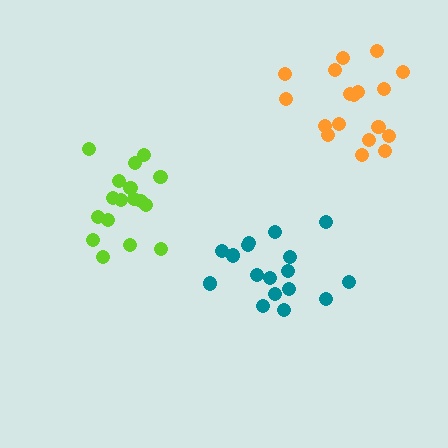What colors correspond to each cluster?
The clusters are colored: lime, teal, orange.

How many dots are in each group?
Group 1: 17 dots, Group 2: 17 dots, Group 3: 18 dots (52 total).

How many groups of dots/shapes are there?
There are 3 groups.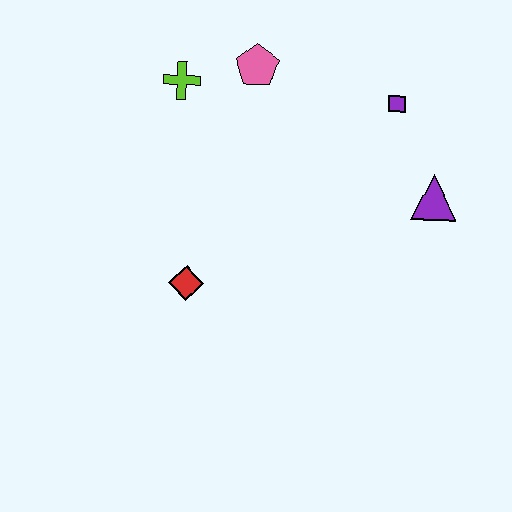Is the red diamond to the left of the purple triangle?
Yes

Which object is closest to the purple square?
The purple triangle is closest to the purple square.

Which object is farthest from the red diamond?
The purple square is farthest from the red diamond.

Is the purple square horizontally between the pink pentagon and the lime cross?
No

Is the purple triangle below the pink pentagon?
Yes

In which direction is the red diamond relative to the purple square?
The red diamond is to the left of the purple square.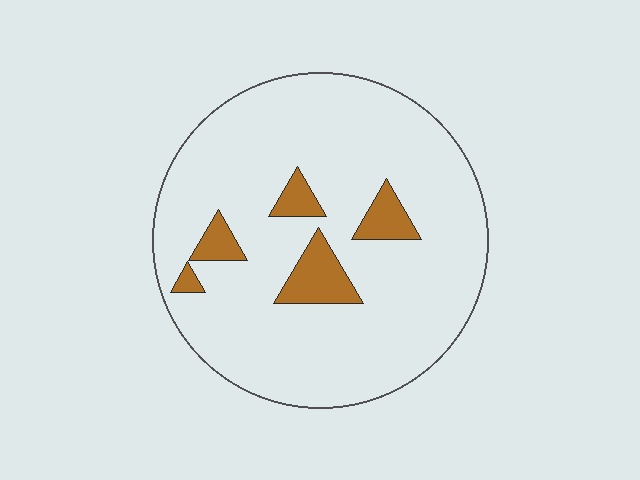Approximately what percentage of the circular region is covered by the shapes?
Approximately 10%.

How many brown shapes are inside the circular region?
5.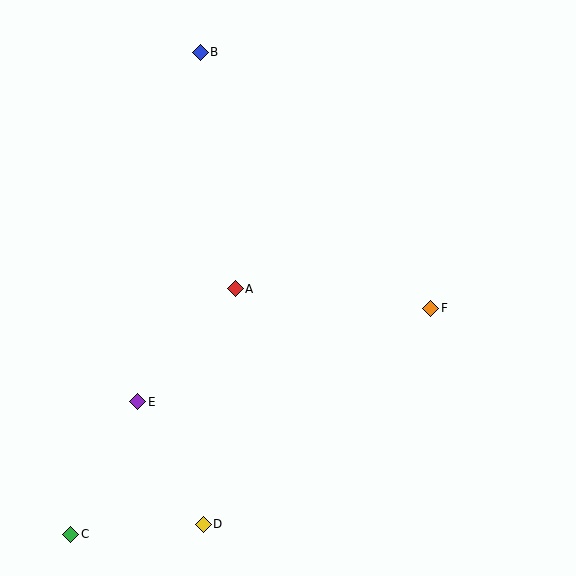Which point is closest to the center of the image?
Point A at (235, 289) is closest to the center.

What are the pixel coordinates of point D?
Point D is at (203, 524).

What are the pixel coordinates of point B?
Point B is at (200, 52).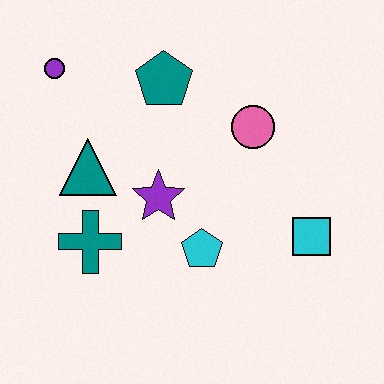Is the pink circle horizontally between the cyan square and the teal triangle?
Yes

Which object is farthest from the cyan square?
The purple circle is farthest from the cyan square.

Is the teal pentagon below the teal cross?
No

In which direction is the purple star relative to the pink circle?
The purple star is to the left of the pink circle.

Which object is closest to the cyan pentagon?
The purple star is closest to the cyan pentagon.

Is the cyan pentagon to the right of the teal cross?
Yes